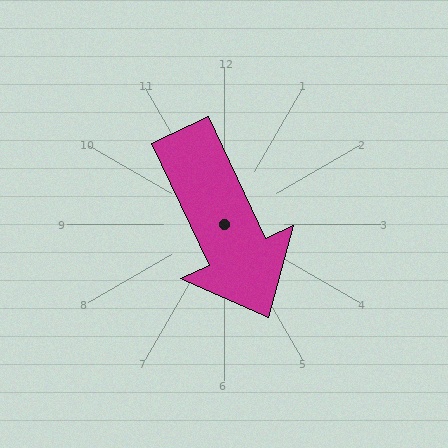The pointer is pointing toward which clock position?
Roughly 5 o'clock.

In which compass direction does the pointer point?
Southeast.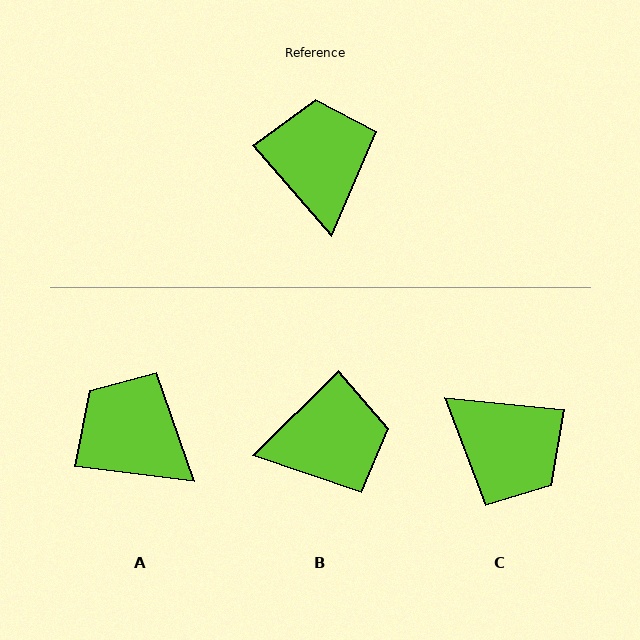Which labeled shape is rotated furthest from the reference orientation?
C, about 136 degrees away.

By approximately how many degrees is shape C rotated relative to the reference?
Approximately 136 degrees clockwise.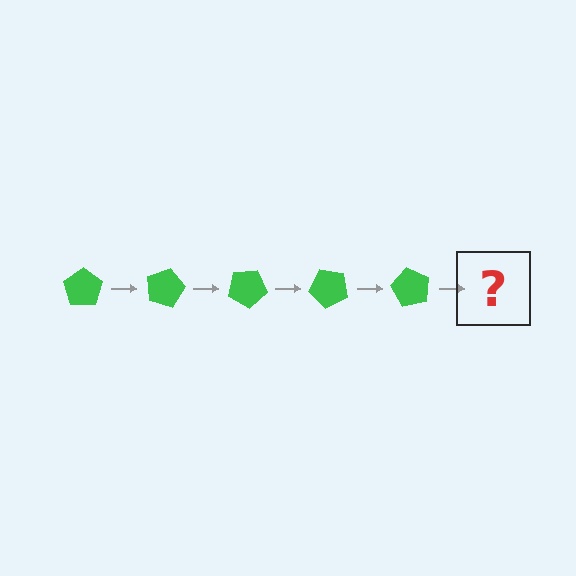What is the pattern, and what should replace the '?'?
The pattern is that the pentagon rotates 15 degrees each step. The '?' should be a green pentagon rotated 75 degrees.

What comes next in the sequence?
The next element should be a green pentagon rotated 75 degrees.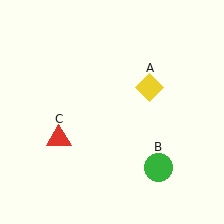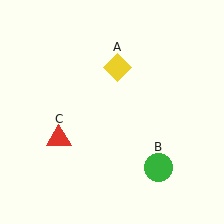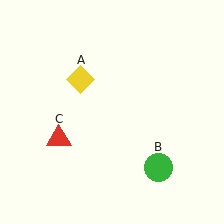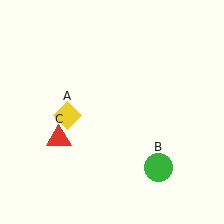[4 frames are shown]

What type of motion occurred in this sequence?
The yellow diamond (object A) rotated counterclockwise around the center of the scene.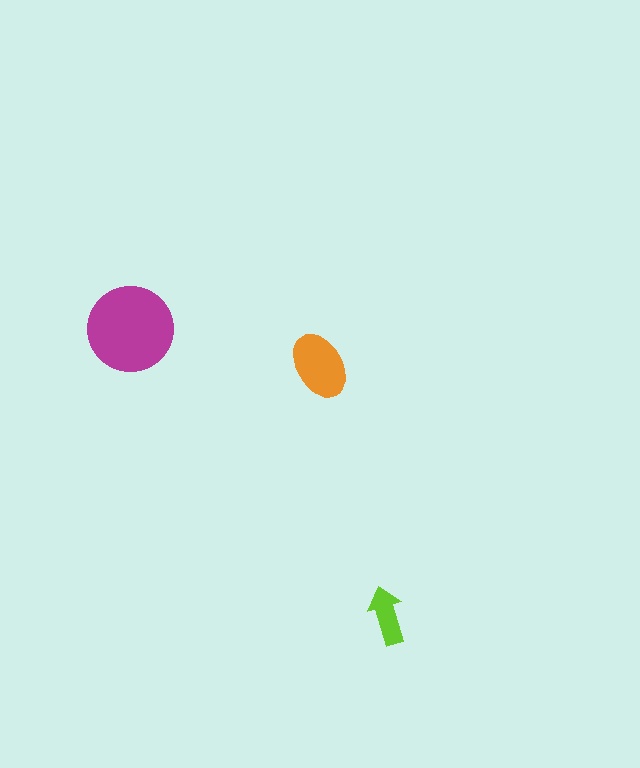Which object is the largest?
The magenta circle.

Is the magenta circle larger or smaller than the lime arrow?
Larger.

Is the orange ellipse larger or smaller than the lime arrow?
Larger.